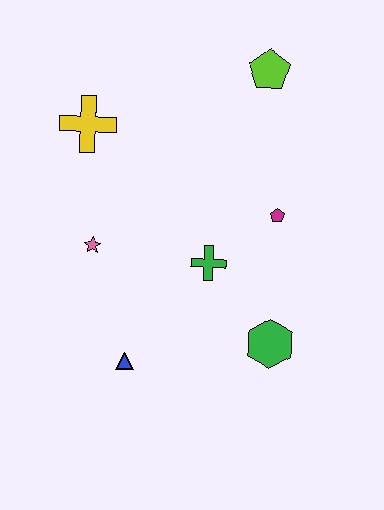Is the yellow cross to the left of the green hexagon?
Yes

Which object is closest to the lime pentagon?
The magenta pentagon is closest to the lime pentagon.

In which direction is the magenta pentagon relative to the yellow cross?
The magenta pentagon is to the right of the yellow cross.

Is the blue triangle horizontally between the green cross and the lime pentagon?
No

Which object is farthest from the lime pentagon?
The blue triangle is farthest from the lime pentagon.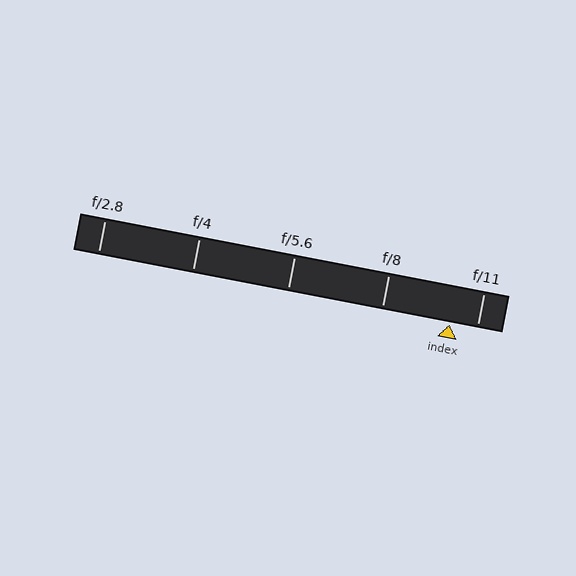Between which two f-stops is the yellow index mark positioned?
The index mark is between f/8 and f/11.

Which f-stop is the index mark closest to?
The index mark is closest to f/11.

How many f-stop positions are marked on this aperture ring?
There are 5 f-stop positions marked.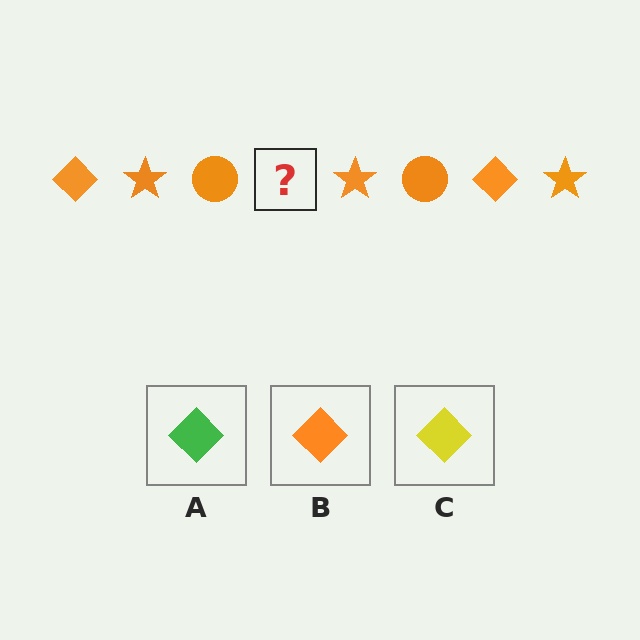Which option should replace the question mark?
Option B.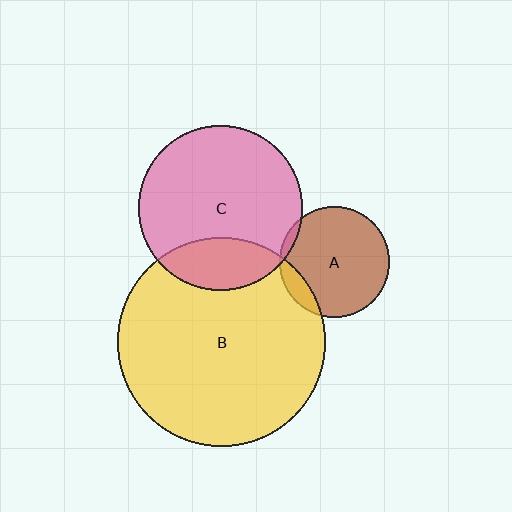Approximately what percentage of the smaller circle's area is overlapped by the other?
Approximately 20%.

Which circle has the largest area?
Circle B (yellow).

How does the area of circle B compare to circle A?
Approximately 3.6 times.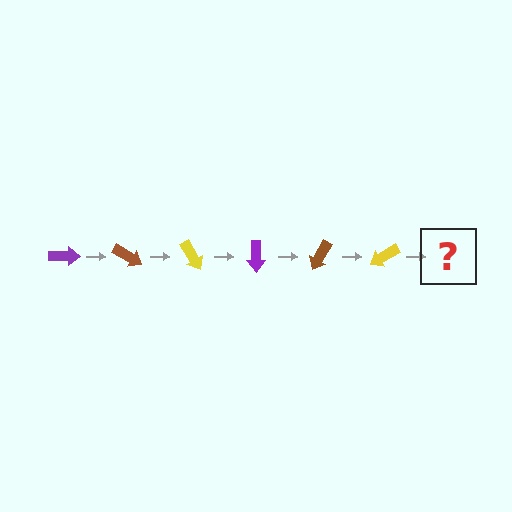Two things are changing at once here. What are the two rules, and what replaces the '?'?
The two rules are that it rotates 30 degrees each step and the color cycles through purple, brown, and yellow. The '?' should be a purple arrow, rotated 180 degrees from the start.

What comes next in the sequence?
The next element should be a purple arrow, rotated 180 degrees from the start.